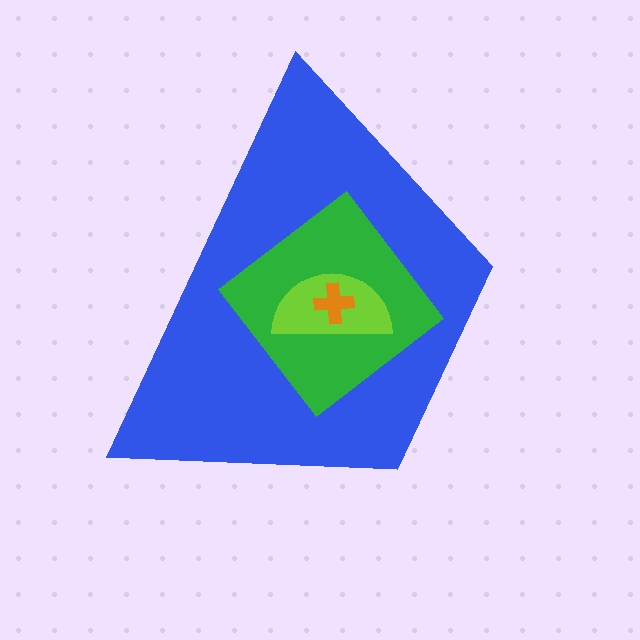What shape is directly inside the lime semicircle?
The orange cross.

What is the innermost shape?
The orange cross.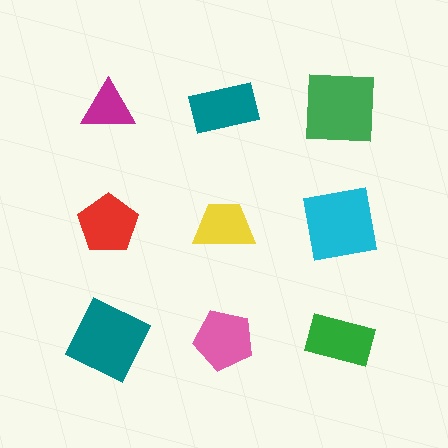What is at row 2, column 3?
A cyan square.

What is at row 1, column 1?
A magenta triangle.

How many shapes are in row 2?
3 shapes.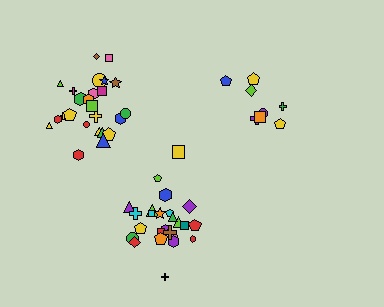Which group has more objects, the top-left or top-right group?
The top-left group.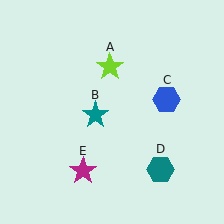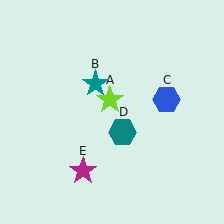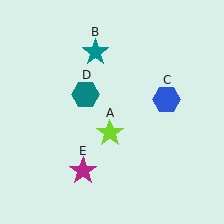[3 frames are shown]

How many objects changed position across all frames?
3 objects changed position: lime star (object A), teal star (object B), teal hexagon (object D).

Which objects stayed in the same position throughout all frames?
Blue hexagon (object C) and magenta star (object E) remained stationary.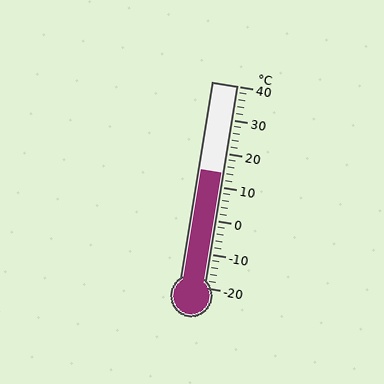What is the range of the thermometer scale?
The thermometer scale ranges from -20°C to 40°C.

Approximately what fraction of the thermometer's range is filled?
The thermometer is filled to approximately 55% of its range.